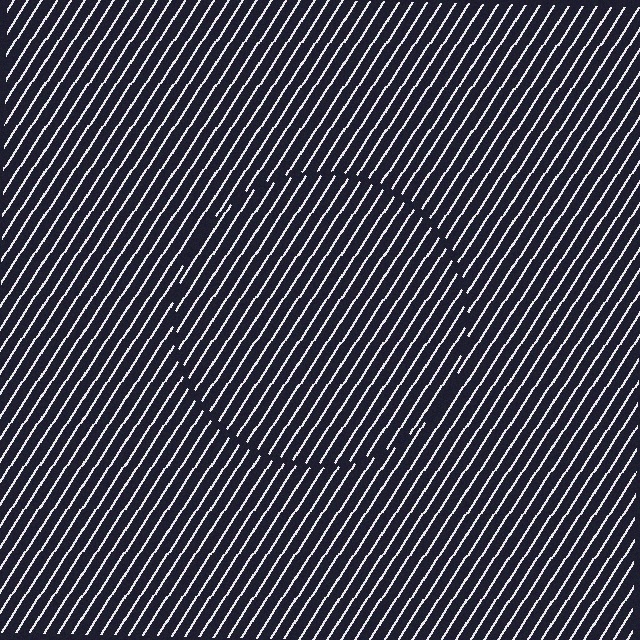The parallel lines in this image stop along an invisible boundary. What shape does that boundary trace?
An illusory circle. The interior of the shape contains the same grating, shifted by half a period — the contour is defined by the phase discontinuity where line-ends from the inner and outer gratings abut.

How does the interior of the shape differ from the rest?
The interior of the shape contains the same grating, shifted by half a period — the contour is defined by the phase discontinuity where line-ends from the inner and outer gratings abut.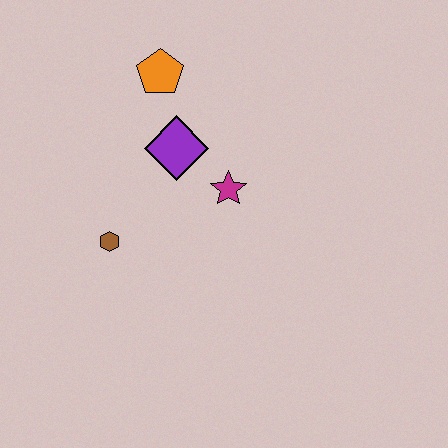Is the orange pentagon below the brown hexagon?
No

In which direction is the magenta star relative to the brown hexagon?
The magenta star is to the right of the brown hexagon.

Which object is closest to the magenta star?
The purple diamond is closest to the magenta star.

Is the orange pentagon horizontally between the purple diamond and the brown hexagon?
Yes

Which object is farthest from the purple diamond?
The brown hexagon is farthest from the purple diamond.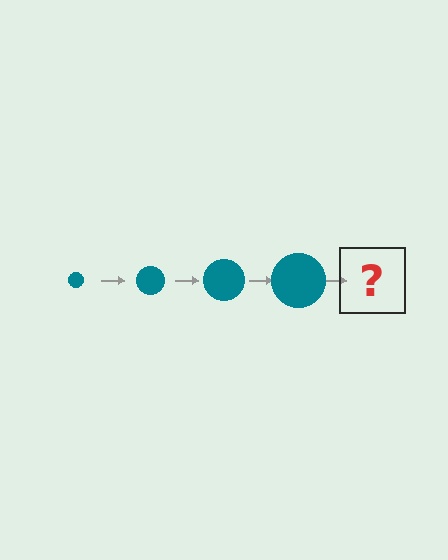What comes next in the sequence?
The next element should be a teal circle, larger than the previous one.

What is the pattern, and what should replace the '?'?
The pattern is that the circle gets progressively larger each step. The '?' should be a teal circle, larger than the previous one.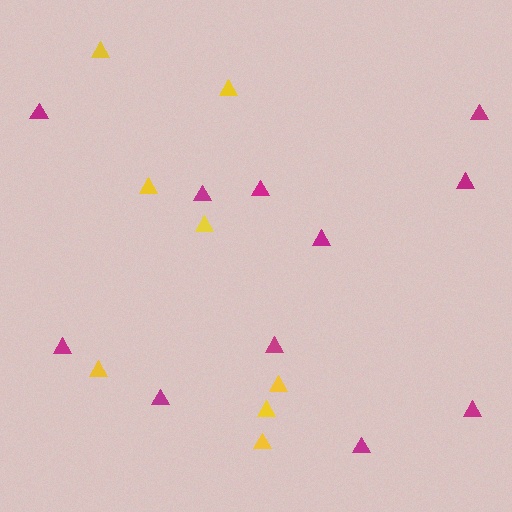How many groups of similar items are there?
There are 2 groups: one group of yellow triangles (8) and one group of magenta triangles (11).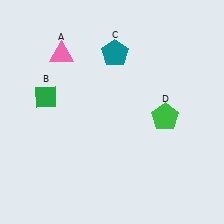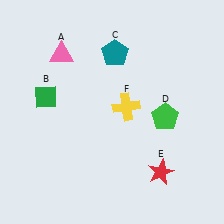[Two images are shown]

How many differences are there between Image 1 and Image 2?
There are 2 differences between the two images.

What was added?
A red star (E), a yellow cross (F) were added in Image 2.